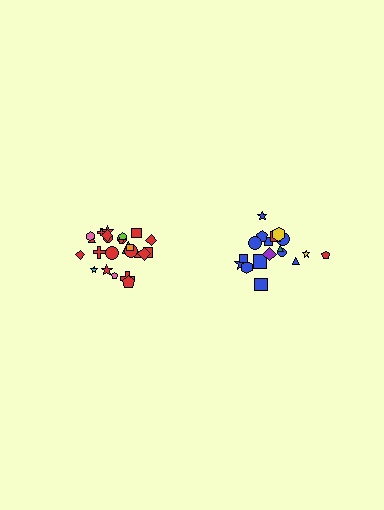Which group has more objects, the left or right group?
The left group.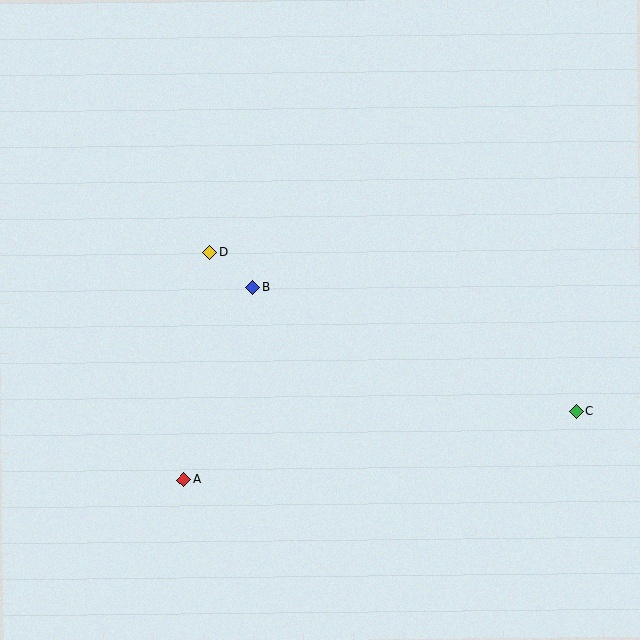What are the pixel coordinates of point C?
Point C is at (576, 412).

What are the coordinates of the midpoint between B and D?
The midpoint between B and D is at (231, 270).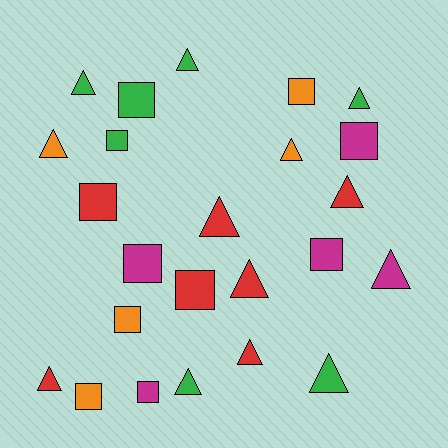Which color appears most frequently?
Green, with 7 objects.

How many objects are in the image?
There are 24 objects.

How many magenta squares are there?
There are 4 magenta squares.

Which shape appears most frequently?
Triangle, with 13 objects.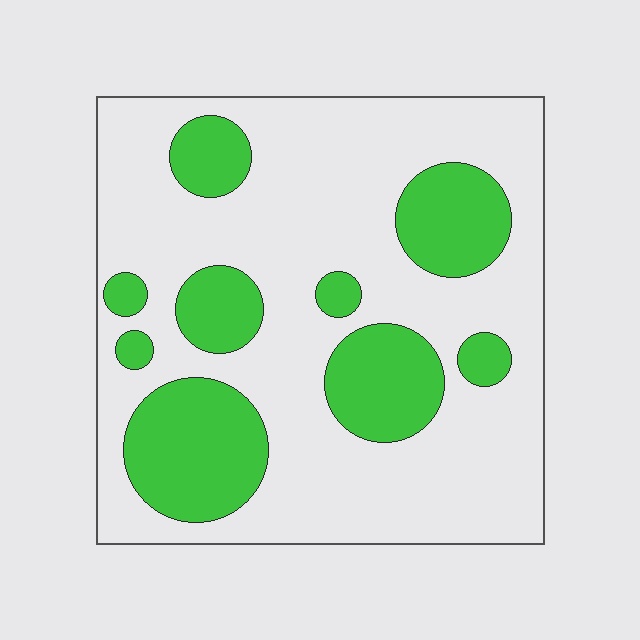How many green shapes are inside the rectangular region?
9.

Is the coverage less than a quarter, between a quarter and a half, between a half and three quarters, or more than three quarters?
Between a quarter and a half.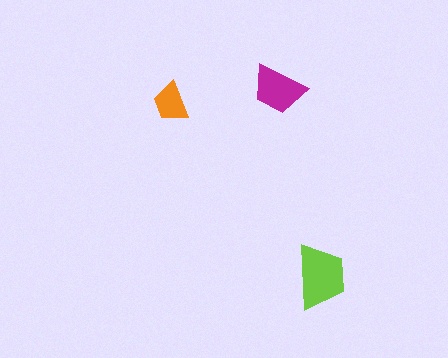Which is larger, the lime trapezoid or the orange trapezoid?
The lime one.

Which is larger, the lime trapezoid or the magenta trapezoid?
The lime one.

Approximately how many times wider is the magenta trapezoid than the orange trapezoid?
About 1.5 times wider.